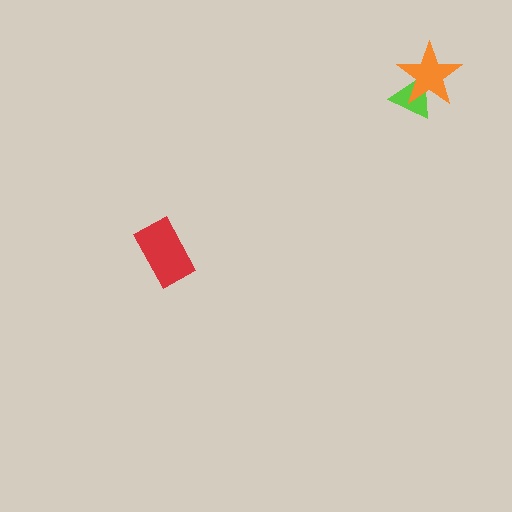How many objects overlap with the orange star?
1 object overlaps with the orange star.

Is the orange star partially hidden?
No, no other shape covers it.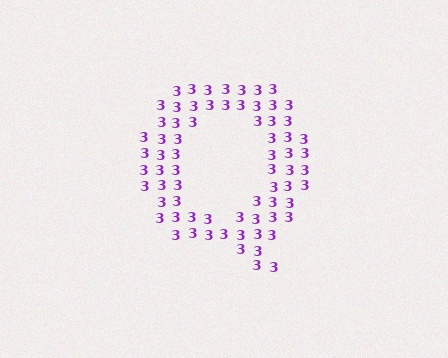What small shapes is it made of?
It is made of small digit 3's.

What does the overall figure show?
The overall figure shows the letter Q.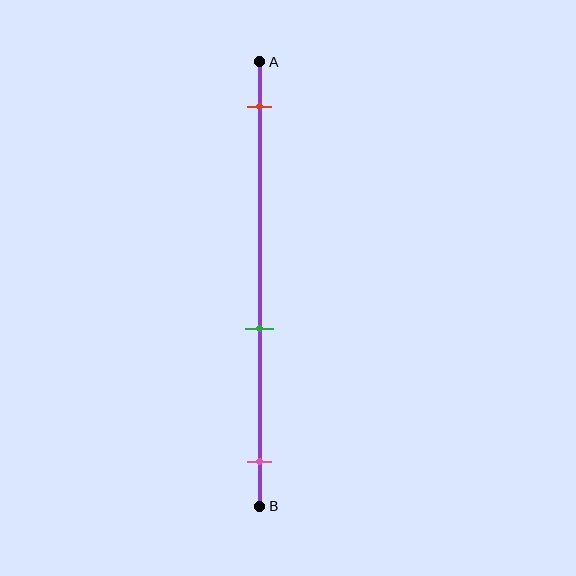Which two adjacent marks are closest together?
The green and pink marks are the closest adjacent pair.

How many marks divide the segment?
There are 3 marks dividing the segment.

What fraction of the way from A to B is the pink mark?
The pink mark is approximately 90% (0.9) of the way from A to B.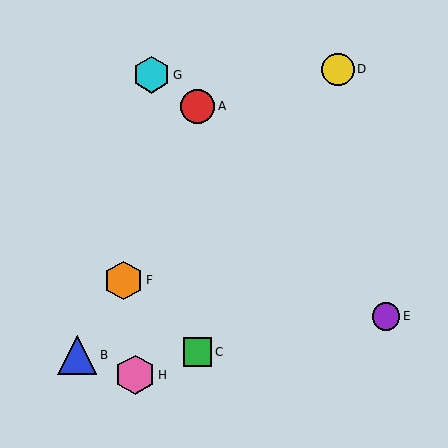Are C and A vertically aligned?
Yes, both are at x≈197.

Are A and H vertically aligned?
No, A is at x≈197 and H is at x≈135.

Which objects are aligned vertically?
Objects A, C are aligned vertically.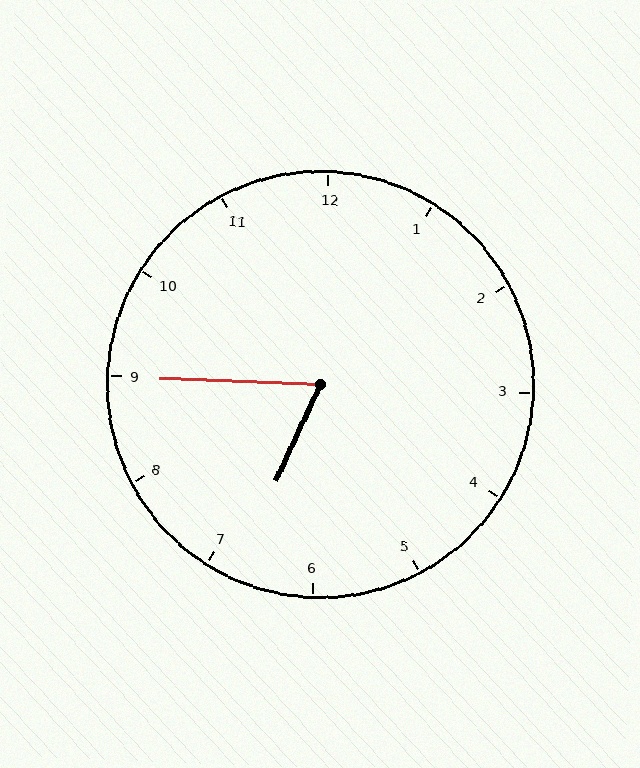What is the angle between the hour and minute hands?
Approximately 68 degrees.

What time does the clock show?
6:45.